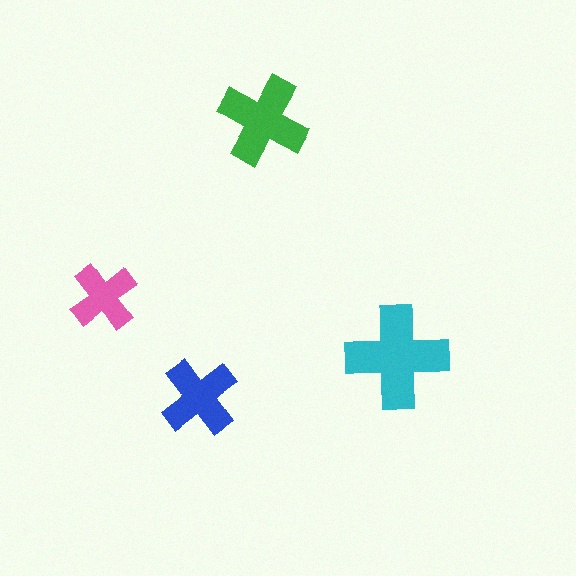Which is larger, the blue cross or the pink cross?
The blue one.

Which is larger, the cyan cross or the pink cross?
The cyan one.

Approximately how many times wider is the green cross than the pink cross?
About 1.5 times wider.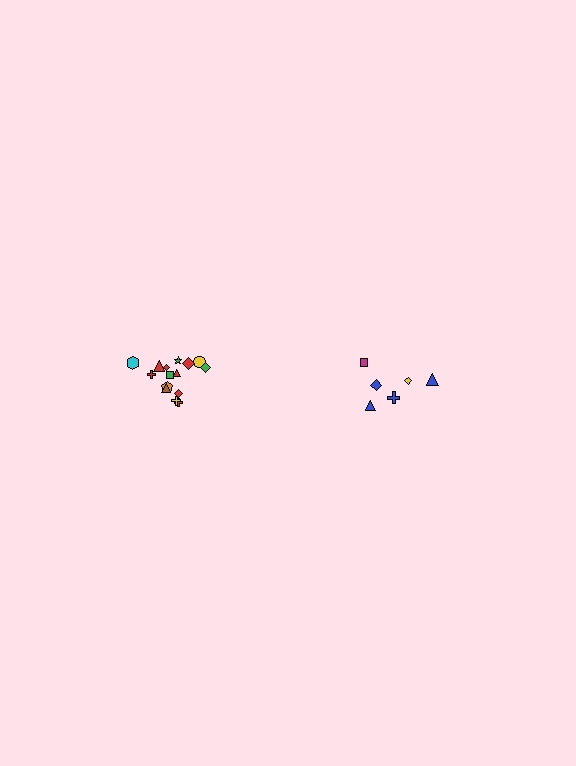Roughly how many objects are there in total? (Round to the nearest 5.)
Roughly 20 objects in total.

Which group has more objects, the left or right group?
The left group.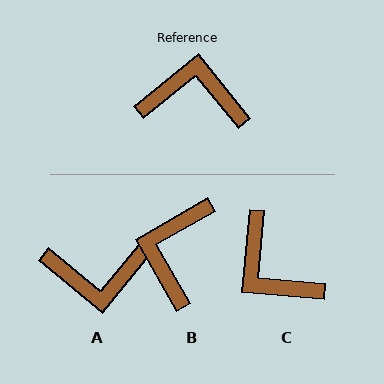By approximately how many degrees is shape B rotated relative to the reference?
Approximately 81 degrees counter-clockwise.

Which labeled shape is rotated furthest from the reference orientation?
A, about 169 degrees away.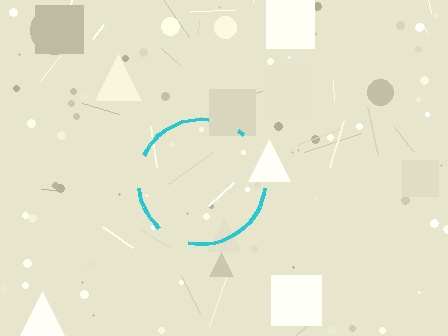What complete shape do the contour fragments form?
The contour fragments form a circle.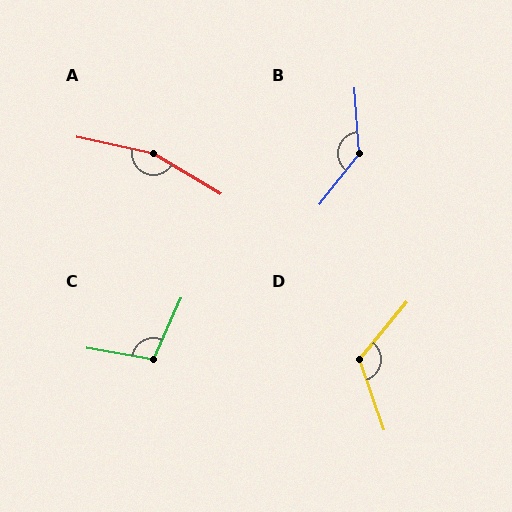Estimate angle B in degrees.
Approximately 138 degrees.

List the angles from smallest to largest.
C (104°), D (121°), B (138°), A (161°).